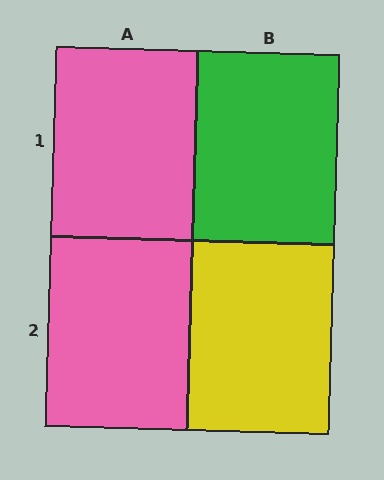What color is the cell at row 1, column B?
Green.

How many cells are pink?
2 cells are pink.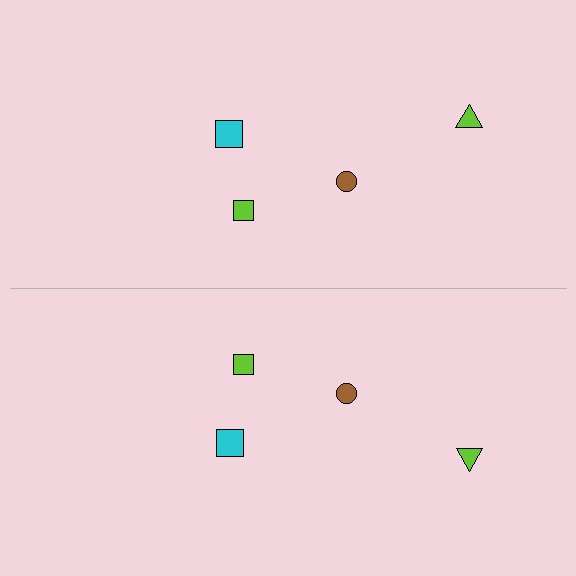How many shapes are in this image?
There are 8 shapes in this image.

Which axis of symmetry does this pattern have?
The pattern has a horizontal axis of symmetry running through the center of the image.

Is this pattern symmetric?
Yes, this pattern has bilateral (reflection) symmetry.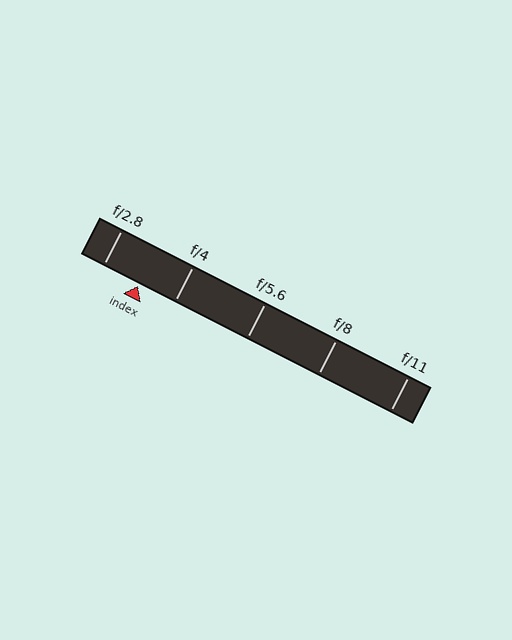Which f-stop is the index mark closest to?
The index mark is closest to f/2.8.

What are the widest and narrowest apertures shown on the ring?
The widest aperture shown is f/2.8 and the narrowest is f/11.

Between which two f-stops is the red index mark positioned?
The index mark is between f/2.8 and f/4.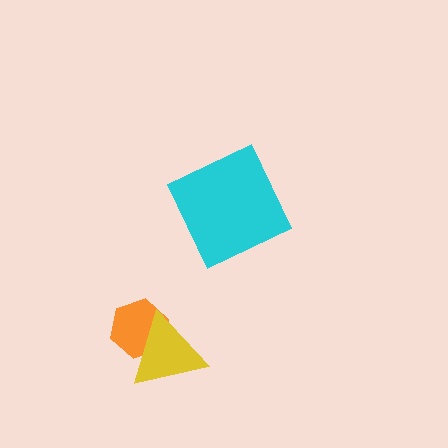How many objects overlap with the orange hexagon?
1 object overlaps with the orange hexagon.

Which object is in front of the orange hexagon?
The yellow triangle is in front of the orange hexagon.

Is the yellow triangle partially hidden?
No, no other shape covers it.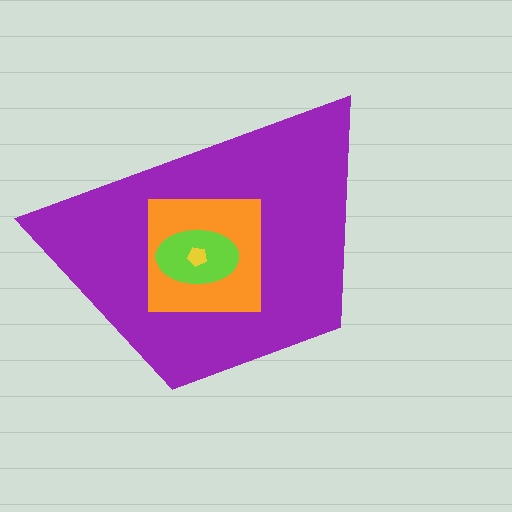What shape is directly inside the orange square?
The lime ellipse.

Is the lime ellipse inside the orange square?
Yes.